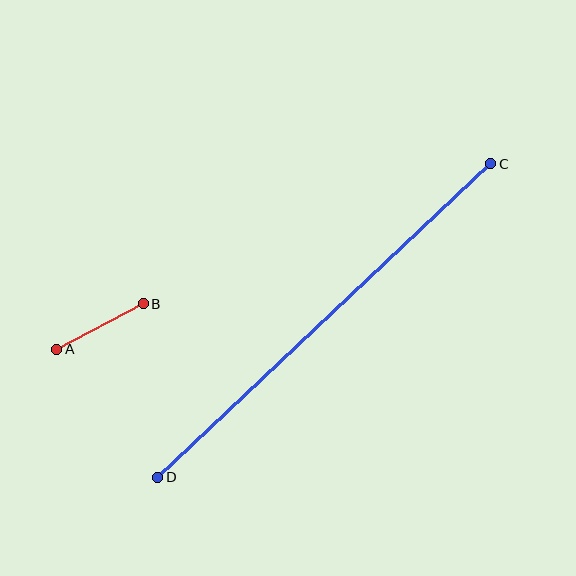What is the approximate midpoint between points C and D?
The midpoint is at approximately (324, 321) pixels.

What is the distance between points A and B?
The distance is approximately 98 pixels.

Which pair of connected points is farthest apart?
Points C and D are farthest apart.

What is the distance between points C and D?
The distance is approximately 458 pixels.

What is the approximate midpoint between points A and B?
The midpoint is at approximately (100, 326) pixels.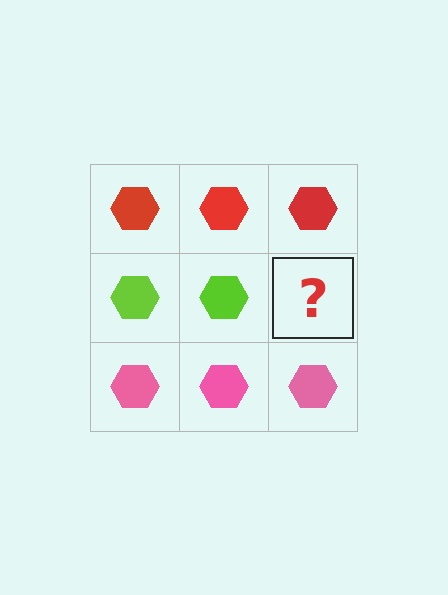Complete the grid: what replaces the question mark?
The question mark should be replaced with a lime hexagon.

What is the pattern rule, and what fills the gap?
The rule is that each row has a consistent color. The gap should be filled with a lime hexagon.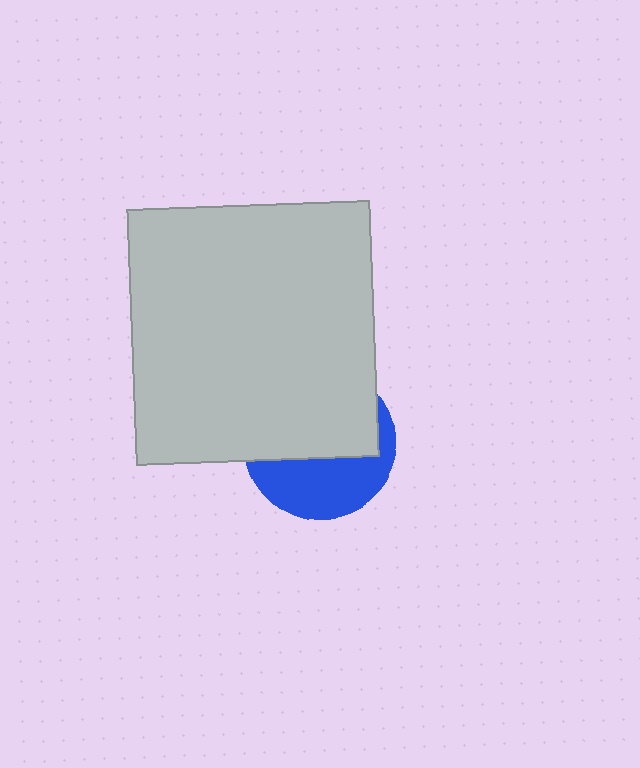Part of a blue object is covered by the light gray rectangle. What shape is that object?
It is a circle.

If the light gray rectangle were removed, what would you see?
You would see the complete blue circle.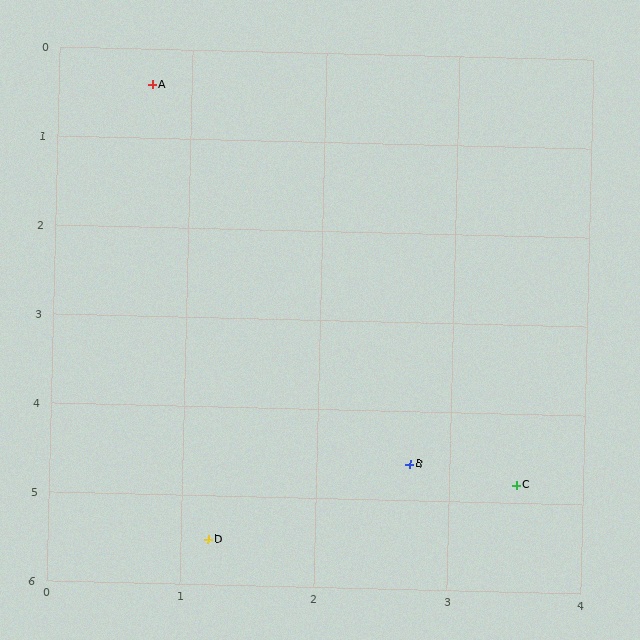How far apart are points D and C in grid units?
Points D and C are about 2.4 grid units apart.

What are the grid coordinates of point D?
Point D is at approximately (1.2, 5.5).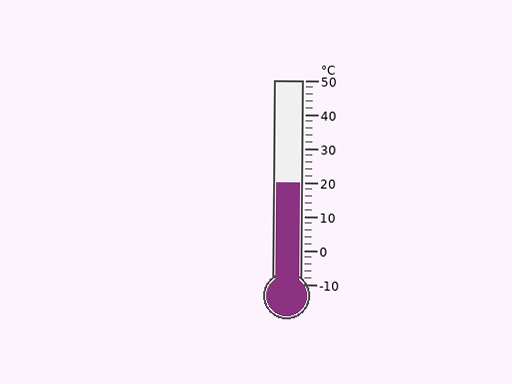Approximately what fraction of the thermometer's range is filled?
The thermometer is filled to approximately 50% of its range.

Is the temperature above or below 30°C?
The temperature is below 30°C.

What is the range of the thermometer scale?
The thermometer scale ranges from -10°C to 50°C.